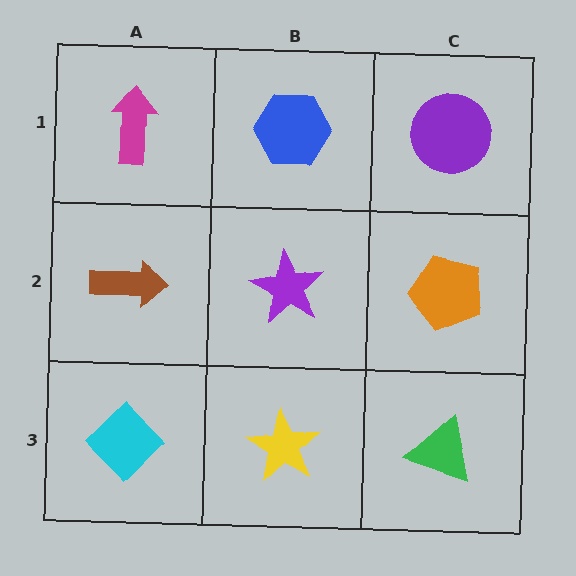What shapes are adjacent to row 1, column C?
An orange pentagon (row 2, column C), a blue hexagon (row 1, column B).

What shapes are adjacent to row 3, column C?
An orange pentagon (row 2, column C), a yellow star (row 3, column B).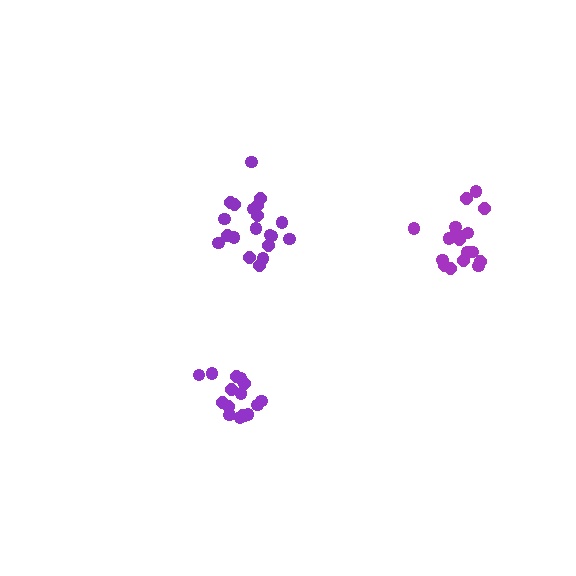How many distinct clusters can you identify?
There are 3 distinct clusters.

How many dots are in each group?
Group 1: 18 dots, Group 2: 20 dots, Group 3: 16 dots (54 total).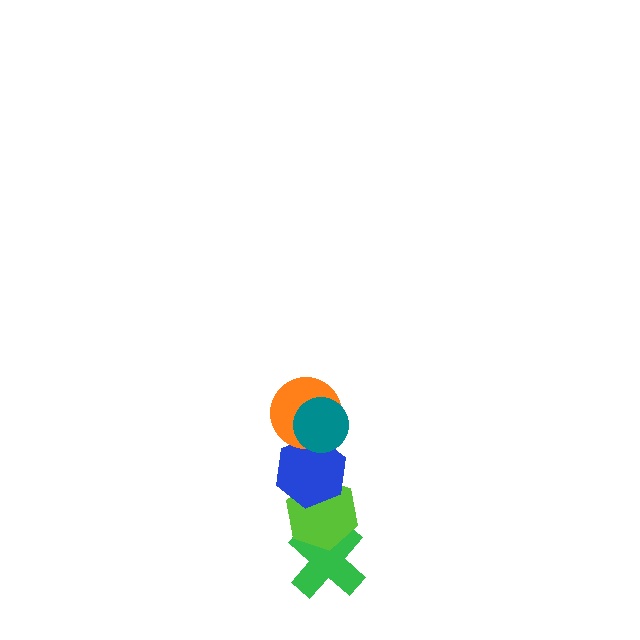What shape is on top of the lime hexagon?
The blue hexagon is on top of the lime hexagon.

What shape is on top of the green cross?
The lime hexagon is on top of the green cross.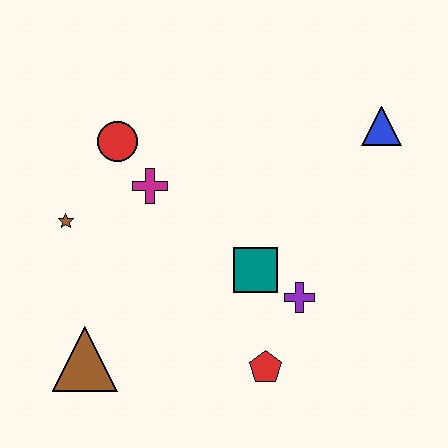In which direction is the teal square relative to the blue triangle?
The teal square is below the blue triangle.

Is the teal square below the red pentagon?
No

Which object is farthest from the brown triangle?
The blue triangle is farthest from the brown triangle.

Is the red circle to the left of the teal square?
Yes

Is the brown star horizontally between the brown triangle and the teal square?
No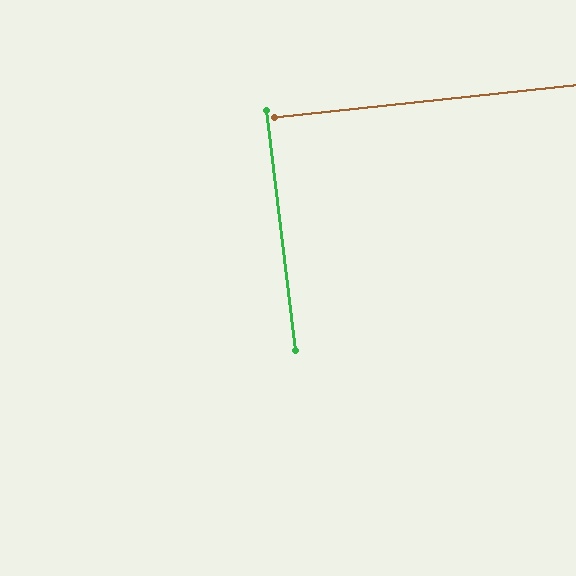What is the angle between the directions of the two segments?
Approximately 89 degrees.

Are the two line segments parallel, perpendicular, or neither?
Perpendicular — they meet at approximately 89°.